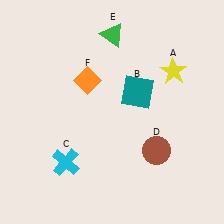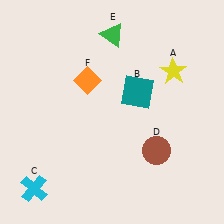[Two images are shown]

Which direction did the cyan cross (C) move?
The cyan cross (C) moved left.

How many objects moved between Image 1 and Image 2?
1 object moved between the two images.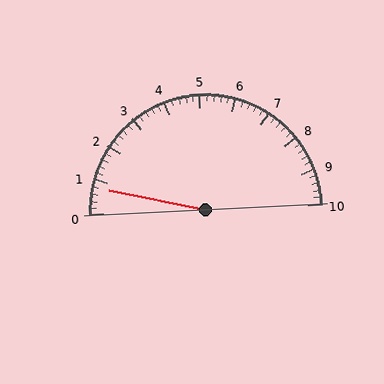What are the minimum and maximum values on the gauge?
The gauge ranges from 0 to 10.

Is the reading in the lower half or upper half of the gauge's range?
The reading is in the lower half of the range (0 to 10).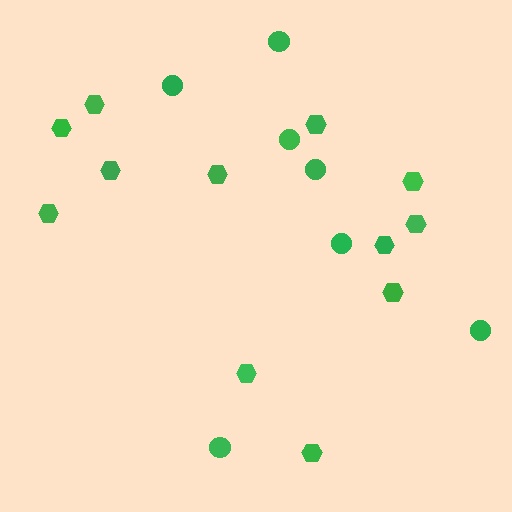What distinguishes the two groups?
There are 2 groups: one group of circles (7) and one group of hexagons (12).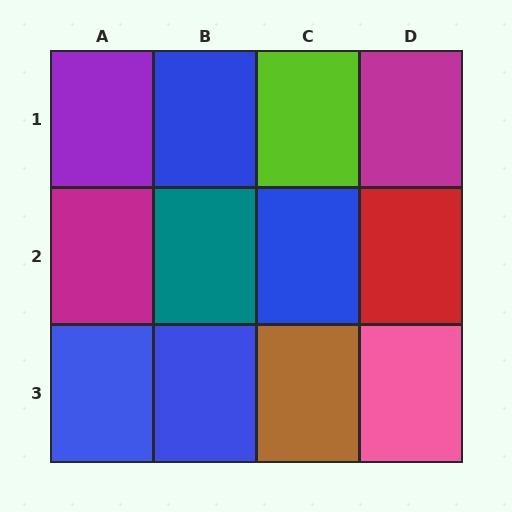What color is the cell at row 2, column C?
Blue.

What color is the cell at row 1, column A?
Purple.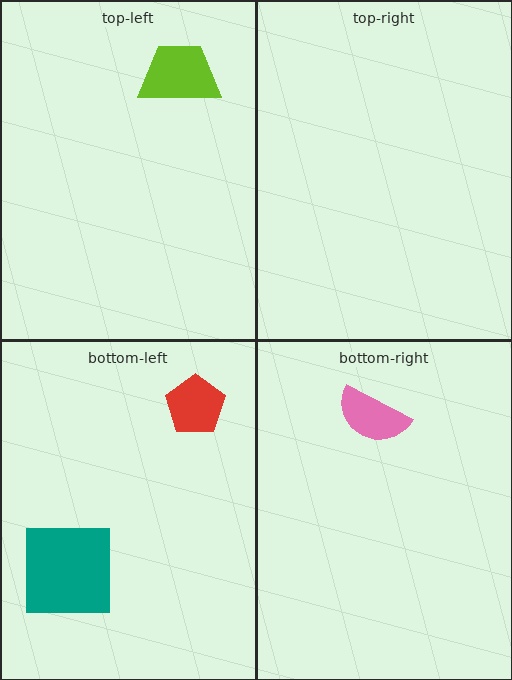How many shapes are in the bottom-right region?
1.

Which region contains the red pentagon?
The bottom-left region.